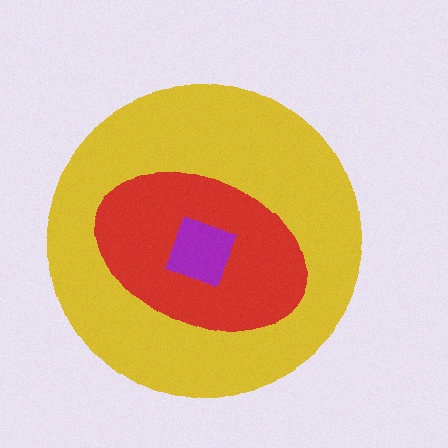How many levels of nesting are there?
3.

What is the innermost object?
The purple square.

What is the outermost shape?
The yellow circle.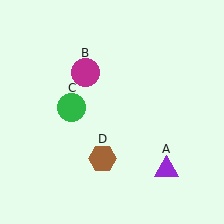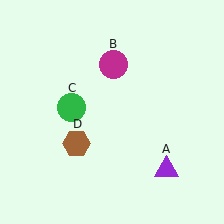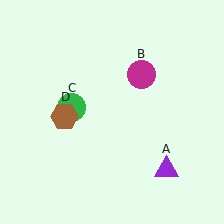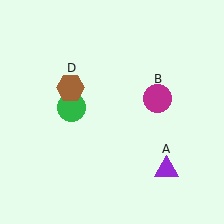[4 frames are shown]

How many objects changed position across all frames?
2 objects changed position: magenta circle (object B), brown hexagon (object D).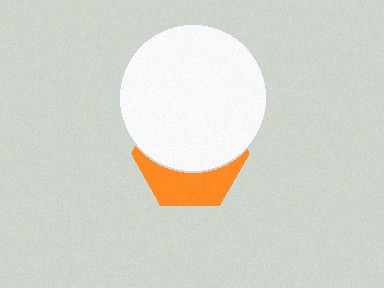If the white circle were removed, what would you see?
You would see the complete orange hexagon.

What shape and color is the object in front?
The object in front is a white circle.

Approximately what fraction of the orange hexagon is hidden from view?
Roughly 64% of the orange hexagon is hidden behind the white circle.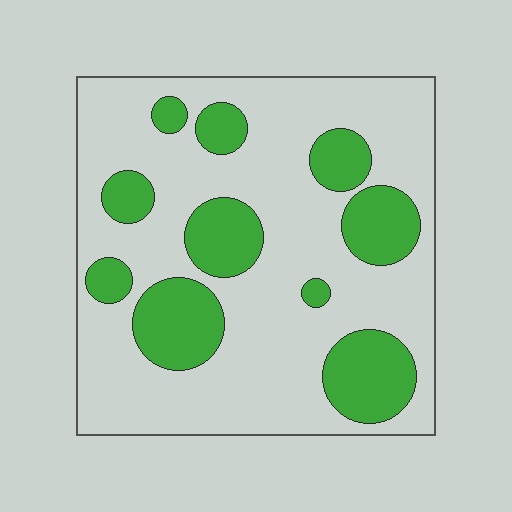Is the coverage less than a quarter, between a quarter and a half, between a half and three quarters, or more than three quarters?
Between a quarter and a half.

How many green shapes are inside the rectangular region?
10.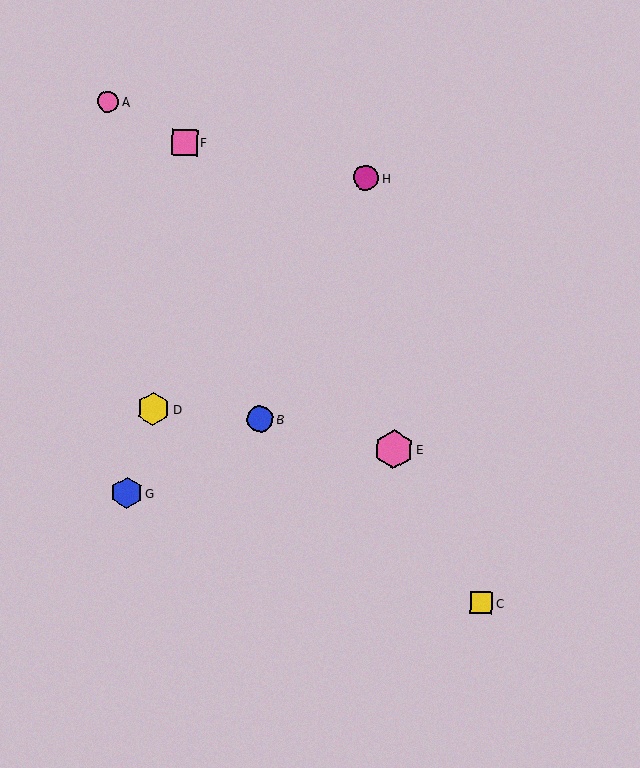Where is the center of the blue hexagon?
The center of the blue hexagon is at (127, 493).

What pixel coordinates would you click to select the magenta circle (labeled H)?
Click at (366, 178) to select the magenta circle H.